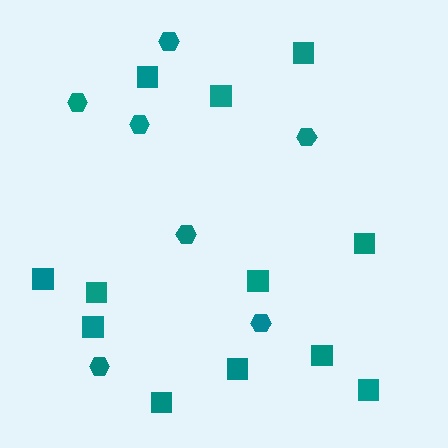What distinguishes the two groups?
There are 2 groups: one group of hexagons (7) and one group of squares (12).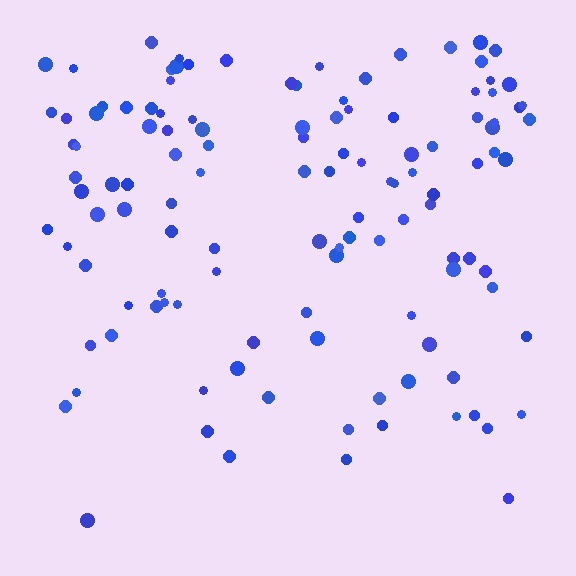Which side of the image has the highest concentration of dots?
The top.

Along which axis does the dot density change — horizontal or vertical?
Vertical.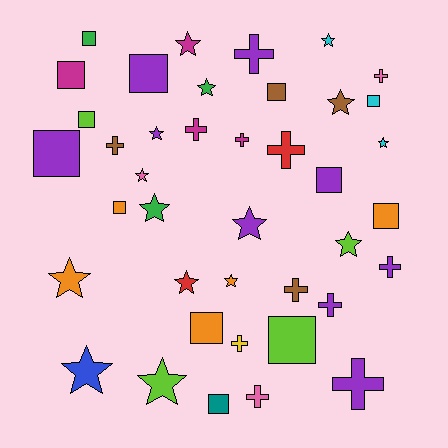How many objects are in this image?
There are 40 objects.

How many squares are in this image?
There are 13 squares.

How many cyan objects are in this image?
There are 3 cyan objects.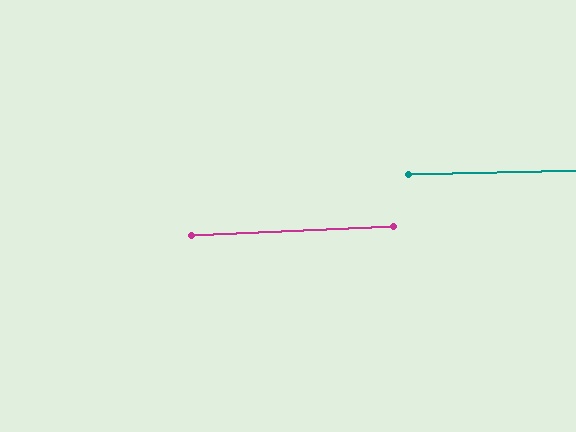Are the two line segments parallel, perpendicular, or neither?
Parallel — their directions differ by only 1.4°.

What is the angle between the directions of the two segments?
Approximately 1 degree.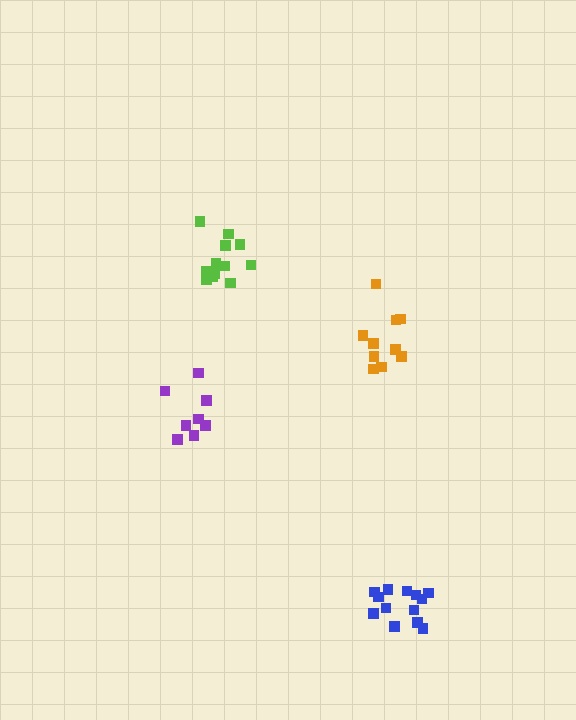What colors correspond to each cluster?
The clusters are colored: blue, lime, orange, purple.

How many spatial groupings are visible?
There are 4 spatial groupings.